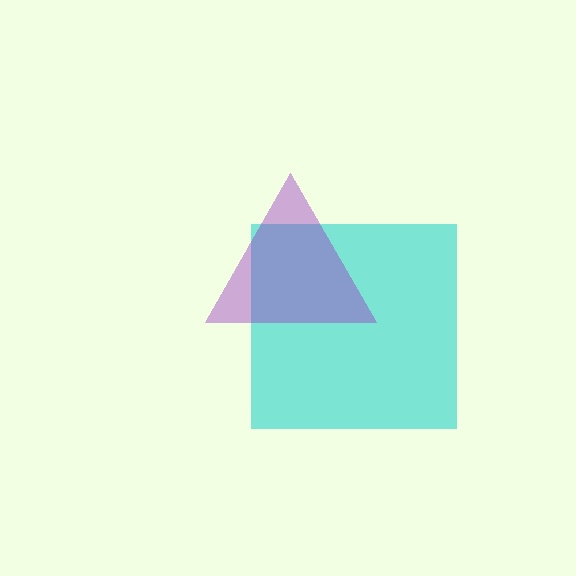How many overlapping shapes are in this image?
There are 2 overlapping shapes in the image.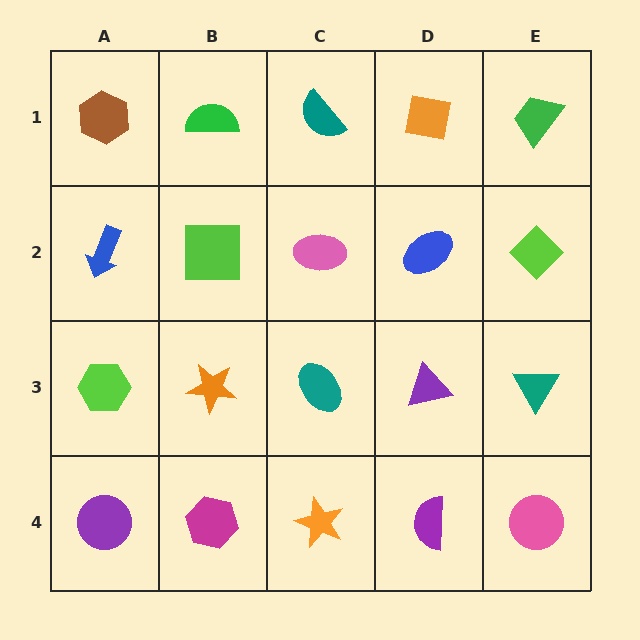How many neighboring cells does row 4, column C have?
3.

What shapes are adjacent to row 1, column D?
A blue ellipse (row 2, column D), a teal semicircle (row 1, column C), a green trapezoid (row 1, column E).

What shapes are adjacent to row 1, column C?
A pink ellipse (row 2, column C), a green semicircle (row 1, column B), an orange square (row 1, column D).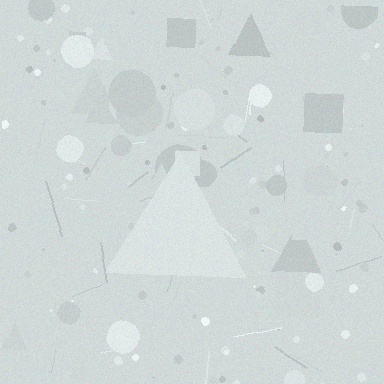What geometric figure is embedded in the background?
A triangle is embedded in the background.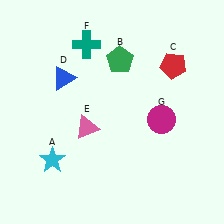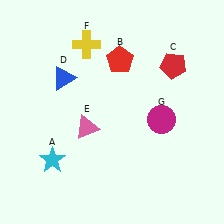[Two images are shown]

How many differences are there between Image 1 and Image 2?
There are 2 differences between the two images.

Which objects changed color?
B changed from green to red. F changed from teal to yellow.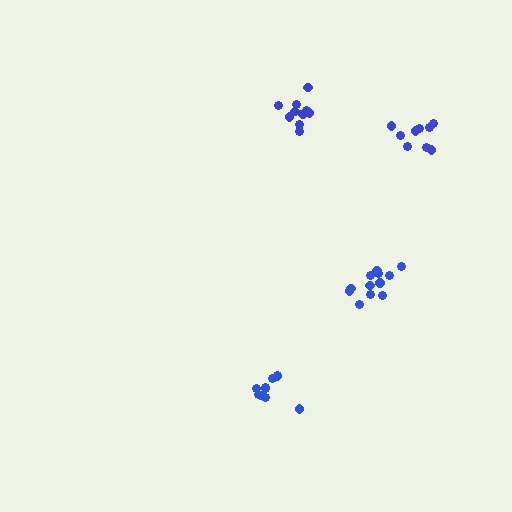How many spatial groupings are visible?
There are 4 spatial groupings.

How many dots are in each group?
Group 1: 12 dots, Group 2: 10 dots, Group 3: 12 dots, Group 4: 9 dots (43 total).